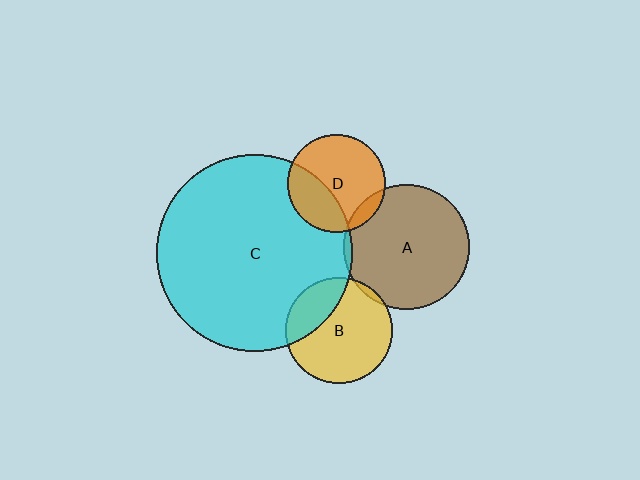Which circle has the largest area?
Circle C (cyan).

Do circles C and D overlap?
Yes.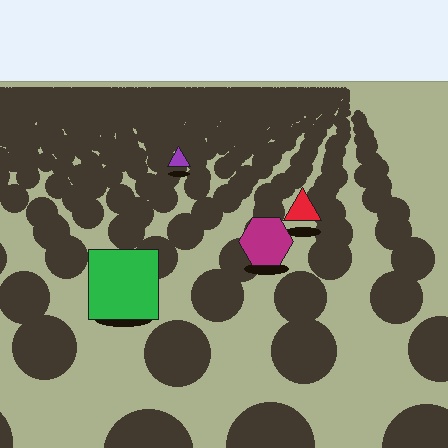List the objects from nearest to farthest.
From nearest to farthest: the green square, the magenta hexagon, the red triangle, the purple triangle.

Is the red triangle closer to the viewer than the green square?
No. The green square is closer — you can tell from the texture gradient: the ground texture is coarser near it.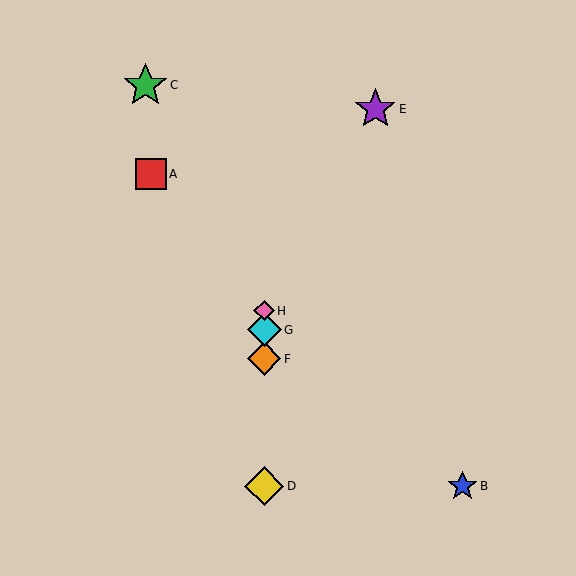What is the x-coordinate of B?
Object B is at x≈462.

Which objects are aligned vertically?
Objects D, F, G, H are aligned vertically.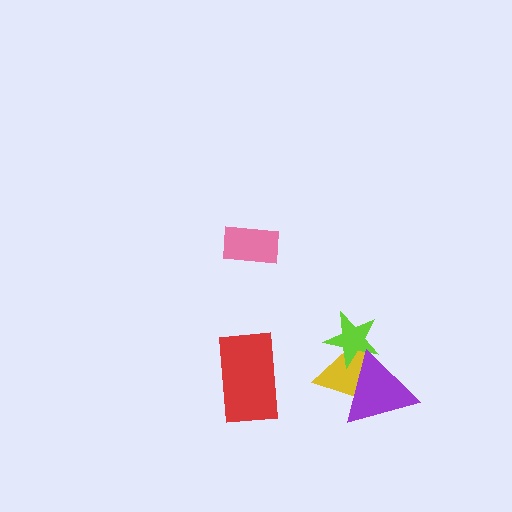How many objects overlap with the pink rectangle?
0 objects overlap with the pink rectangle.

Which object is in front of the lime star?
The purple triangle is in front of the lime star.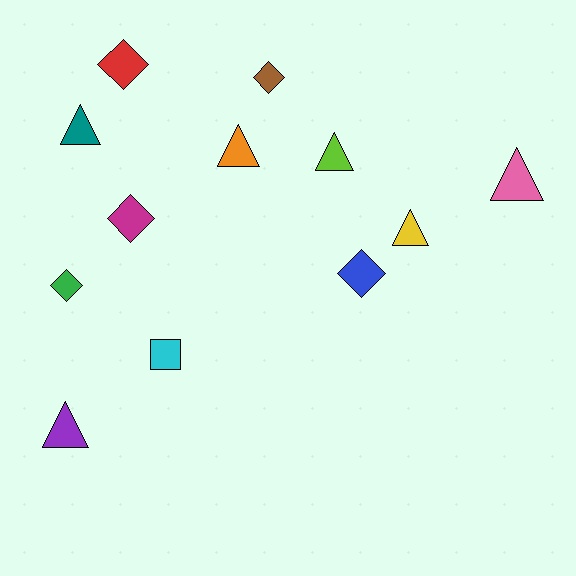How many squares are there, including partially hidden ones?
There is 1 square.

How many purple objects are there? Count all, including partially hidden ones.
There is 1 purple object.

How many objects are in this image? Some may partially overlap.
There are 12 objects.